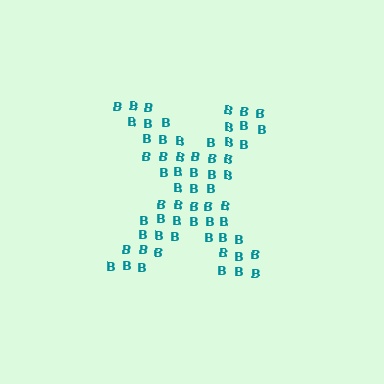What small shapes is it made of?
It is made of small letter B's.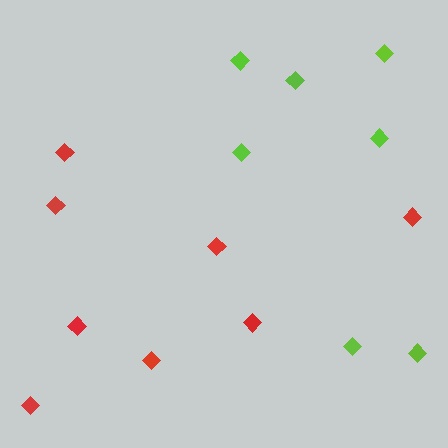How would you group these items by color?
There are 2 groups: one group of red diamonds (8) and one group of lime diamonds (7).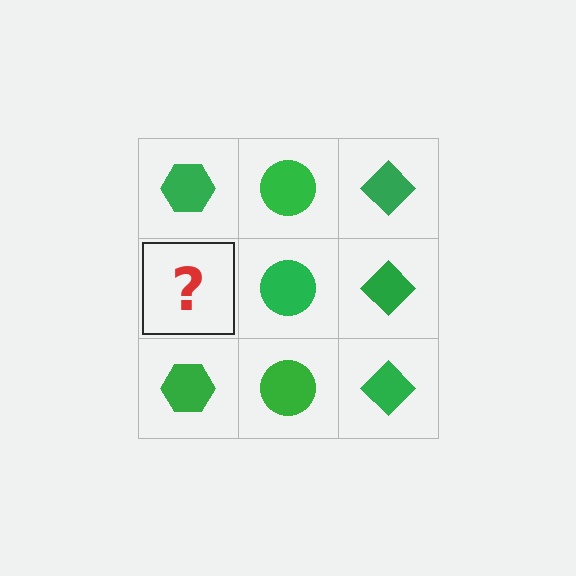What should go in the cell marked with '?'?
The missing cell should contain a green hexagon.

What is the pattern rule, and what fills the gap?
The rule is that each column has a consistent shape. The gap should be filled with a green hexagon.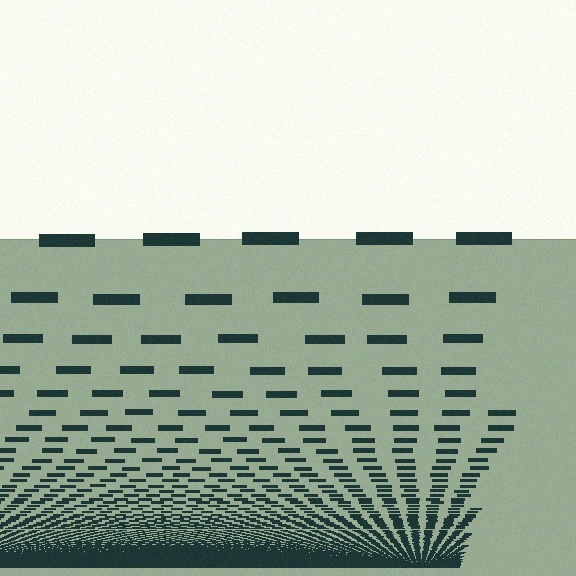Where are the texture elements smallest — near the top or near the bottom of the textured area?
Near the bottom.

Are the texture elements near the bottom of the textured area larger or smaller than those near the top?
Smaller. The gradient is inverted — elements near the bottom are smaller and denser.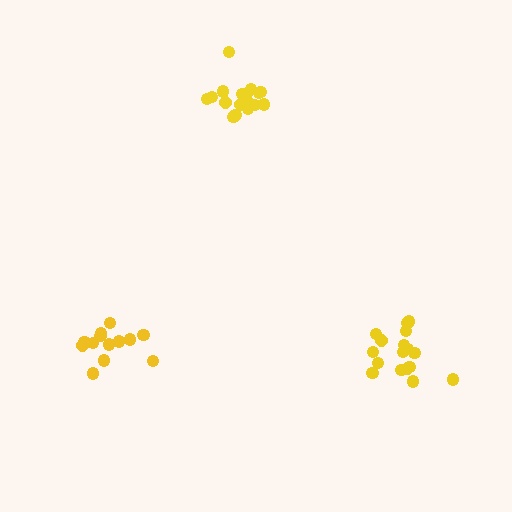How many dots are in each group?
Group 1: 18 dots, Group 2: 13 dots, Group 3: 17 dots (48 total).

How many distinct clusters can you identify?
There are 3 distinct clusters.